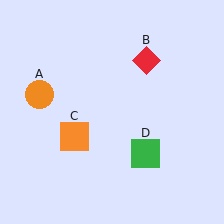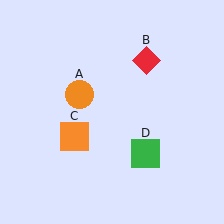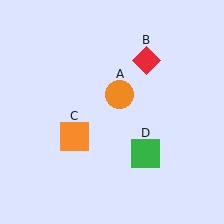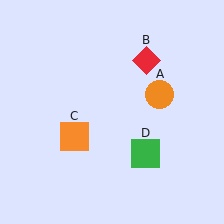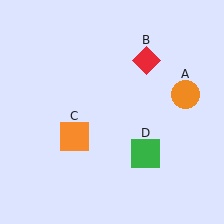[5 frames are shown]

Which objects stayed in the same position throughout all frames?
Red diamond (object B) and orange square (object C) and green square (object D) remained stationary.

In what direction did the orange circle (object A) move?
The orange circle (object A) moved right.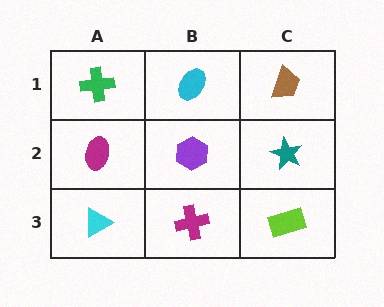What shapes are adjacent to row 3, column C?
A teal star (row 2, column C), a magenta cross (row 3, column B).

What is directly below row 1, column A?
A magenta ellipse.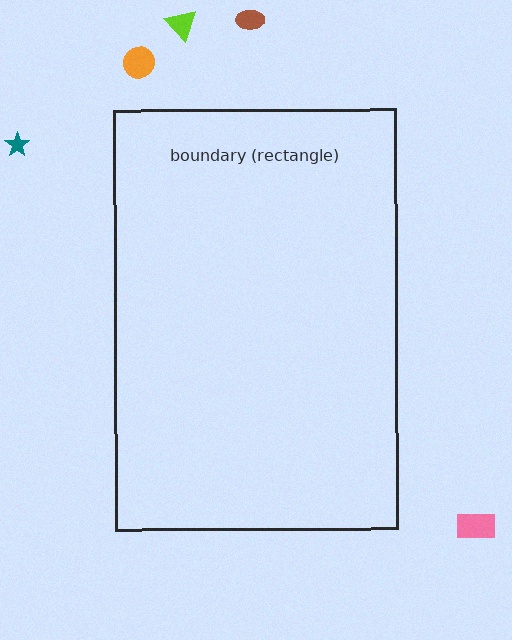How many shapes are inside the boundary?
0 inside, 5 outside.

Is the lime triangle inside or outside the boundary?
Outside.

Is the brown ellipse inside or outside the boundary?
Outside.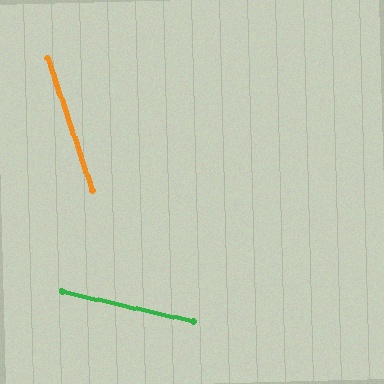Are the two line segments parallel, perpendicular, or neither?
Neither parallel nor perpendicular — they differ by about 59°.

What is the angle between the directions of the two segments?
Approximately 59 degrees.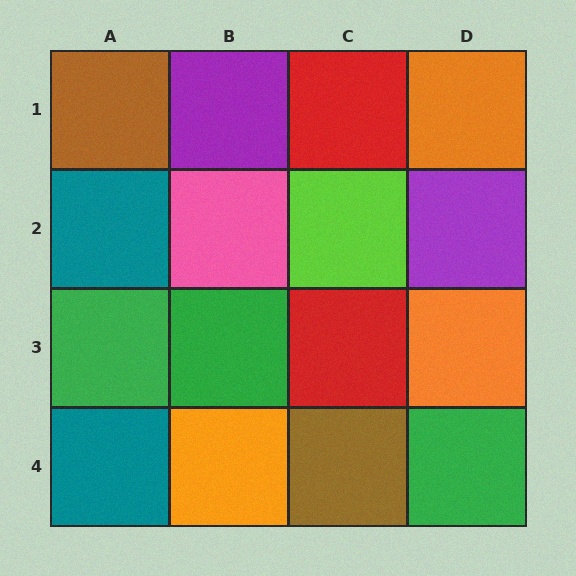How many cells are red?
2 cells are red.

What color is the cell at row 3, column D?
Orange.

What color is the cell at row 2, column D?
Purple.